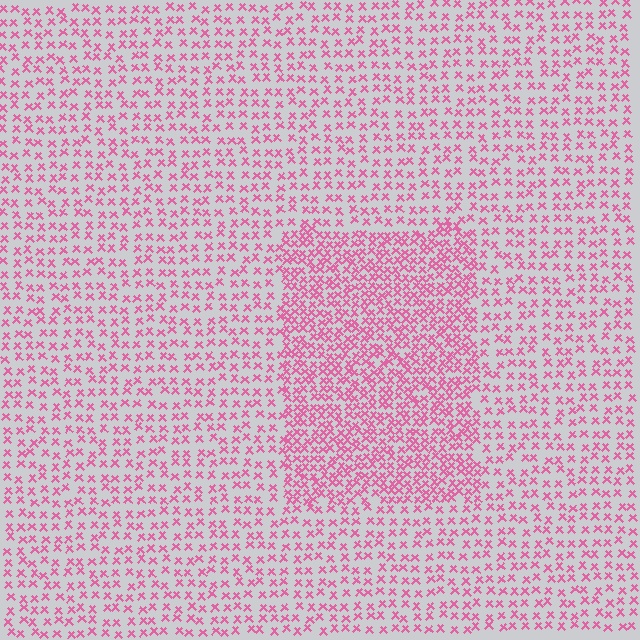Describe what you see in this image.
The image contains small pink elements arranged at two different densities. A rectangle-shaped region is visible where the elements are more densely packed than the surrounding area.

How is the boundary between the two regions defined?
The boundary is defined by a change in element density (approximately 2.0x ratio). All elements are the same color, size, and shape.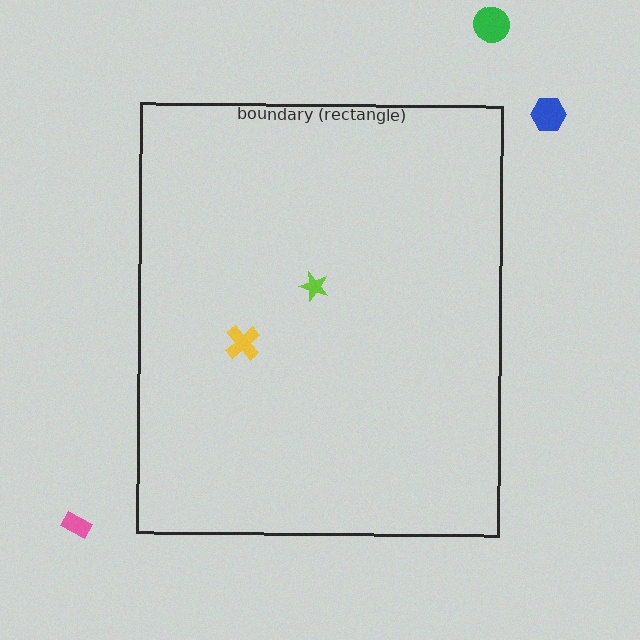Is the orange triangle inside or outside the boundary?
Outside.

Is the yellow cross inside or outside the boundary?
Inside.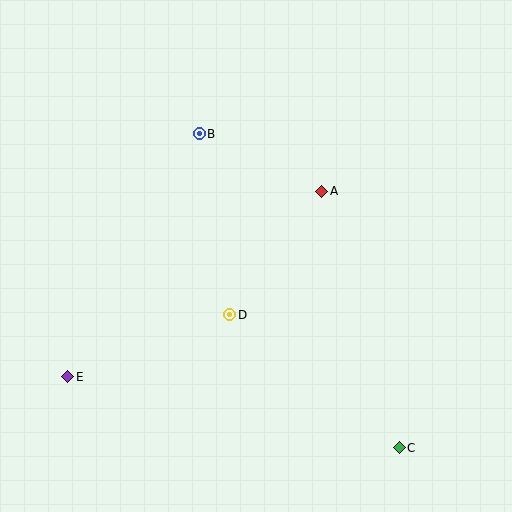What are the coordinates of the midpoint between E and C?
The midpoint between E and C is at (233, 412).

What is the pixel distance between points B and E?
The distance between B and E is 276 pixels.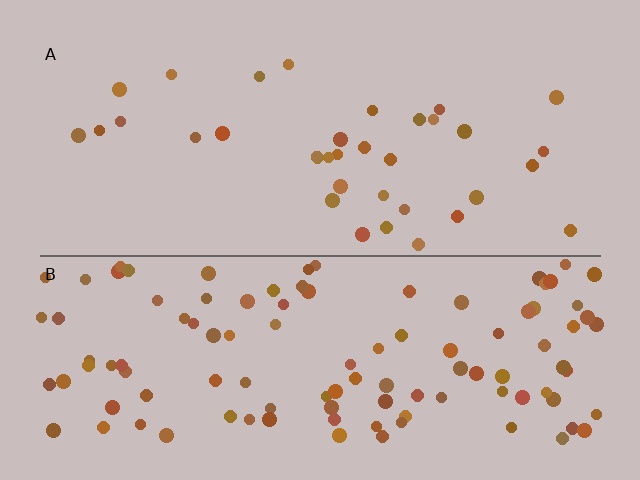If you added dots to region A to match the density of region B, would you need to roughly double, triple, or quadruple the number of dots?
Approximately triple.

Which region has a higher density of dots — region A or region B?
B (the bottom).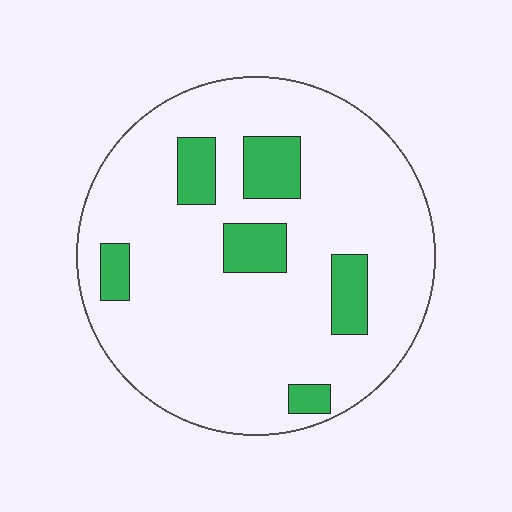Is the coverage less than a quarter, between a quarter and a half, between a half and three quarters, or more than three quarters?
Less than a quarter.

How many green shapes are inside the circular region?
6.